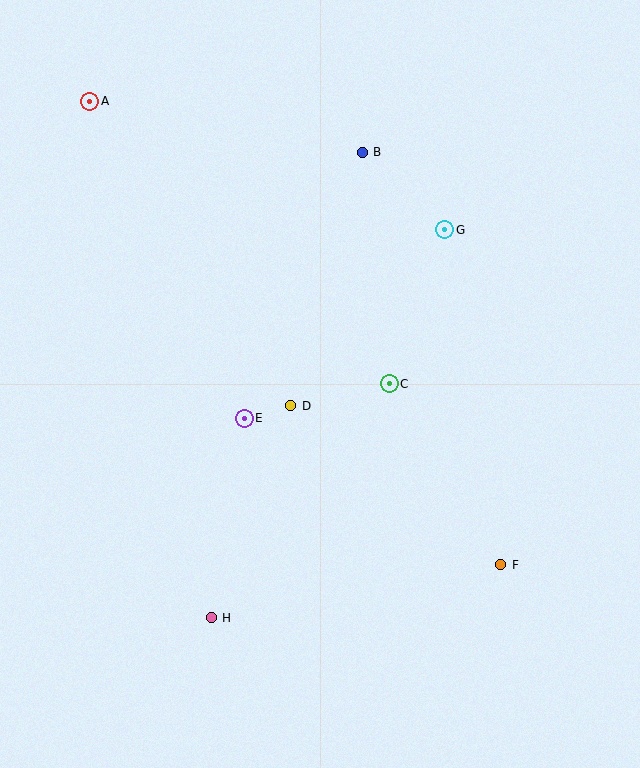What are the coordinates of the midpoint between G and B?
The midpoint between G and B is at (403, 191).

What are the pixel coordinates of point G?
Point G is at (445, 230).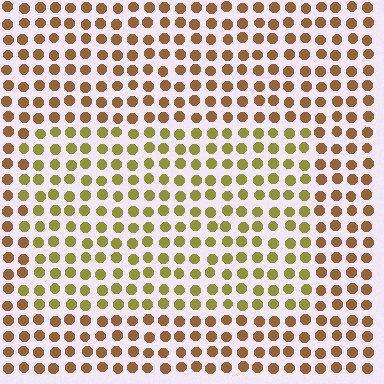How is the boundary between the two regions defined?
The boundary is defined purely by a slight shift in hue (about 34 degrees). Spacing, size, and orientation are identical on both sides.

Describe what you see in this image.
The image is filled with small brown elements in a uniform arrangement. A rectangle-shaped region is visible where the elements are tinted to a slightly different hue, forming a subtle color boundary.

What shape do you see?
I see a rectangle.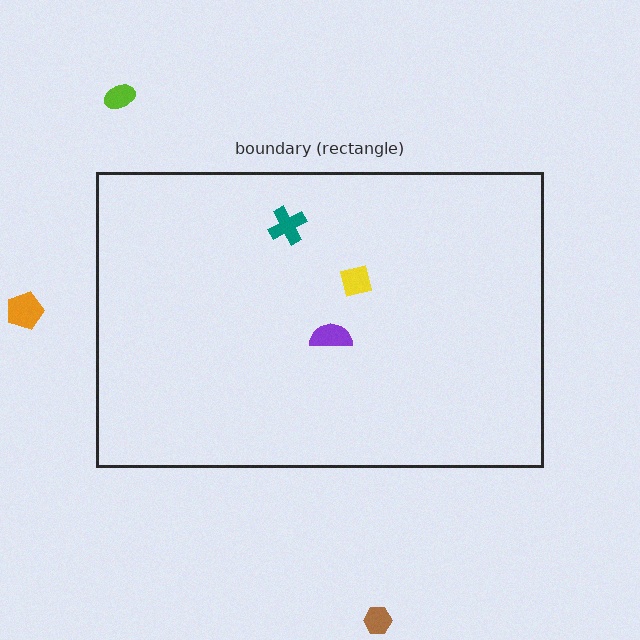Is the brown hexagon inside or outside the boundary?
Outside.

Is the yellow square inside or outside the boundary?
Inside.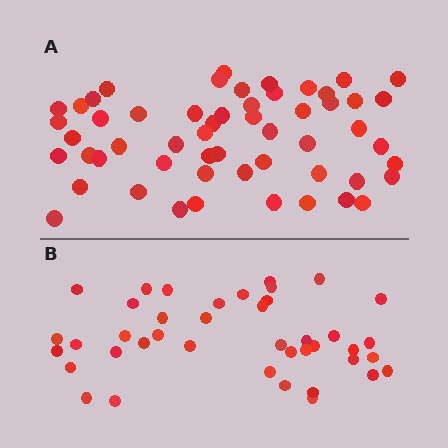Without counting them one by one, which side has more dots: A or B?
Region A (the top region) has more dots.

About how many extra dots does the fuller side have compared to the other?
Region A has approximately 15 more dots than region B.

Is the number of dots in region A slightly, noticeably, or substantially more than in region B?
Region A has noticeably more, but not dramatically so. The ratio is roughly 1.3 to 1.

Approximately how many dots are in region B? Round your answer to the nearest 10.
About 40 dots. (The exact count is 41, which rounds to 40.)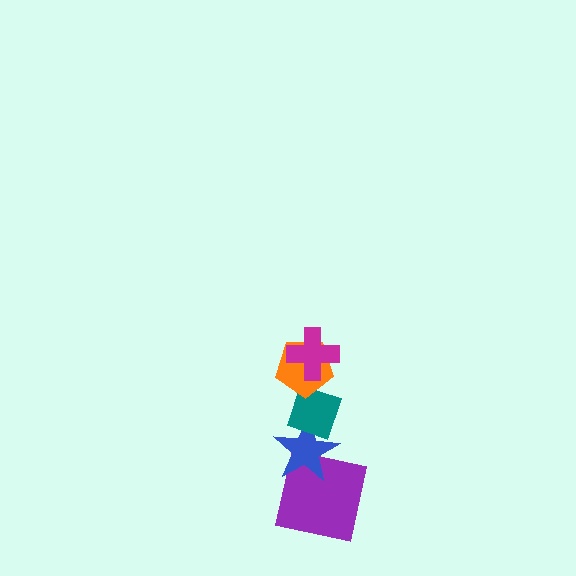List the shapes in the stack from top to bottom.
From top to bottom: the magenta cross, the orange pentagon, the teal diamond, the blue star, the purple square.